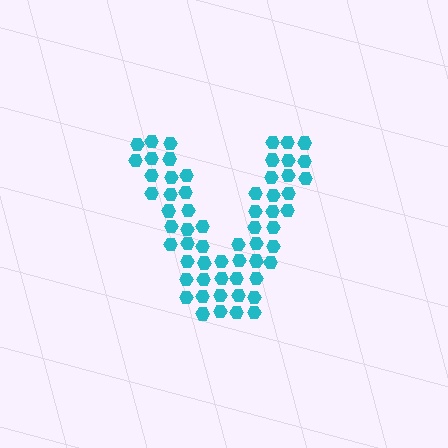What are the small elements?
The small elements are hexagons.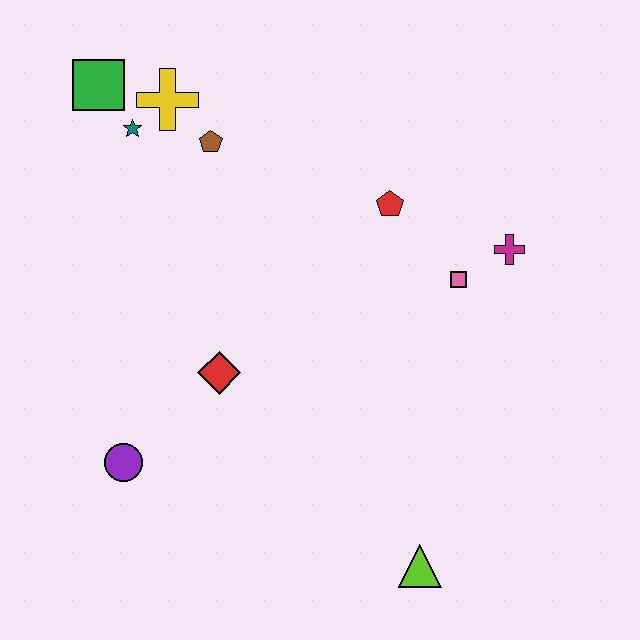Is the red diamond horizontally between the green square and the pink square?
Yes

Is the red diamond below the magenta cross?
Yes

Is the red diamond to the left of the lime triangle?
Yes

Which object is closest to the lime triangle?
The red diamond is closest to the lime triangle.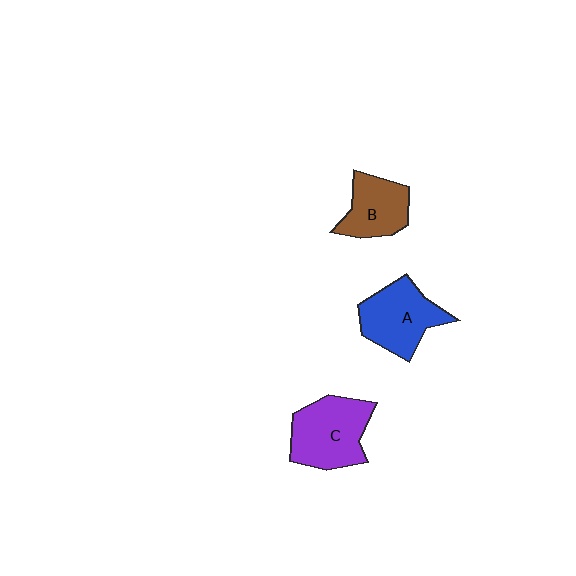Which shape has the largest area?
Shape C (purple).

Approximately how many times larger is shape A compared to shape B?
Approximately 1.3 times.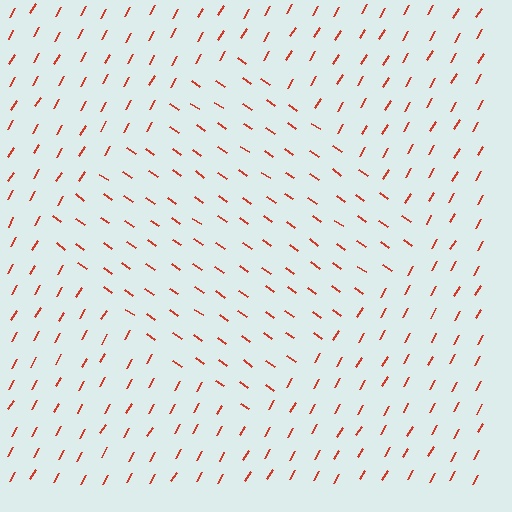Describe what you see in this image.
The image is filled with small red line segments. A diamond region in the image has lines oriented differently from the surrounding lines, creating a visible texture boundary.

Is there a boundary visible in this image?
Yes, there is a texture boundary formed by a change in line orientation.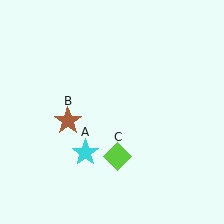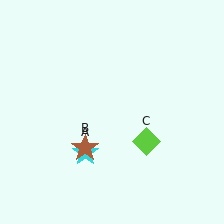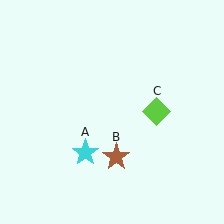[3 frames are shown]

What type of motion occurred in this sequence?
The brown star (object B), lime diamond (object C) rotated counterclockwise around the center of the scene.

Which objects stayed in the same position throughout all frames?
Cyan star (object A) remained stationary.